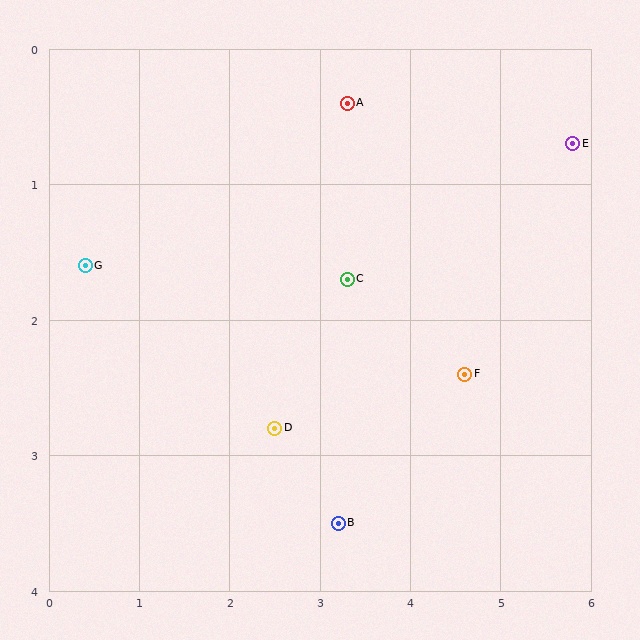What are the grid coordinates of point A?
Point A is at approximately (3.3, 0.4).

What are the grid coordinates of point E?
Point E is at approximately (5.8, 0.7).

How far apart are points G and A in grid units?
Points G and A are about 3.1 grid units apart.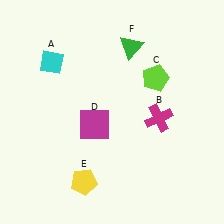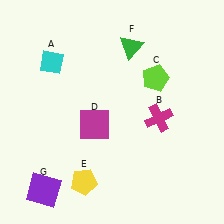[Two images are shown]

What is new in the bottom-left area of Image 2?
A purple square (G) was added in the bottom-left area of Image 2.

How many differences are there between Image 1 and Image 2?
There is 1 difference between the two images.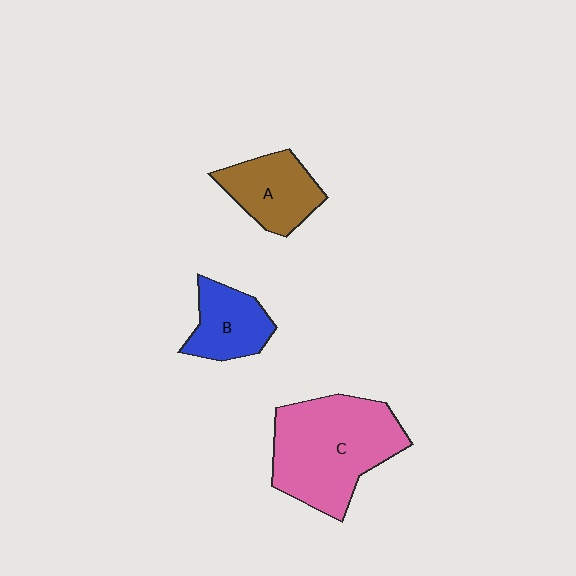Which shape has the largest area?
Shape C (pink).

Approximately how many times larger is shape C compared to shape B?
Approximately 2.3 times.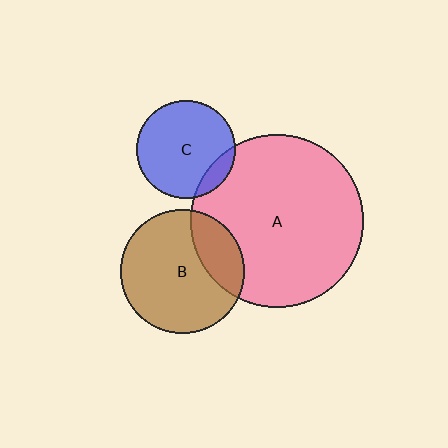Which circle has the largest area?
Circle A (pink).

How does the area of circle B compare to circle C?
Approximately 1.6 times.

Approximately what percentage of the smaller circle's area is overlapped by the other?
Approximately 25%.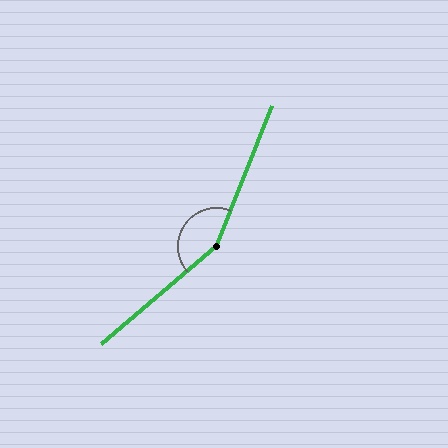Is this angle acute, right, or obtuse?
It is obtuse.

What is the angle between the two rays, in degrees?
Approximately 152 degrees.